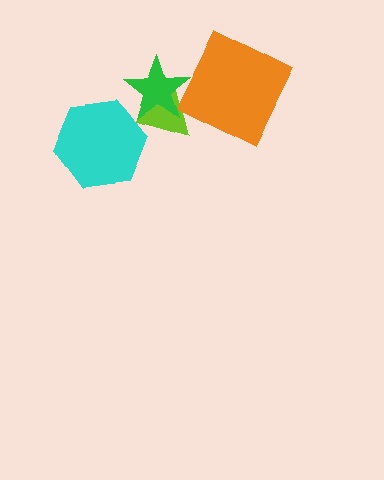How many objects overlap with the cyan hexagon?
0 objects overlap with the cyan hexagon.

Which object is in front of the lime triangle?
The green star is in front of the lime triangle.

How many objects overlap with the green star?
1 object overlaps with the green star.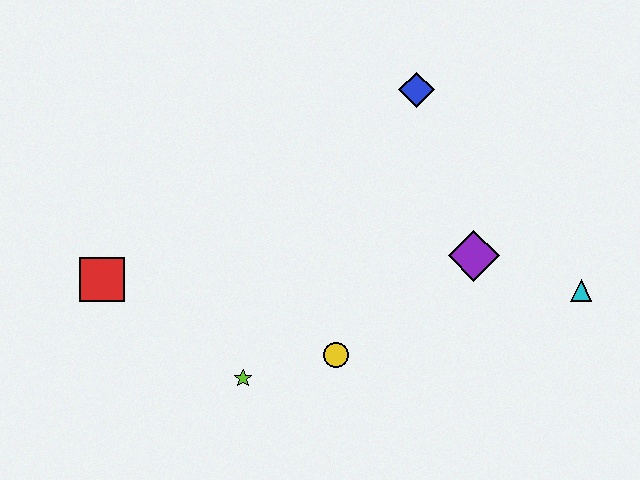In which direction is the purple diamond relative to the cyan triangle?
The purple diamond is to the left of the cyan triangle.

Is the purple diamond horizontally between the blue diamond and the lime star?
No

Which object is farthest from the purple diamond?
The red square is farthest from the purple diamond.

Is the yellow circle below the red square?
Yes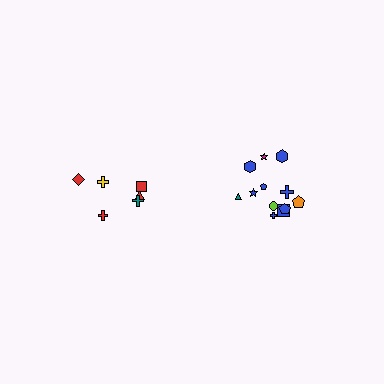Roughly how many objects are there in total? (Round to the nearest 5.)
Roughly 20 objects in total.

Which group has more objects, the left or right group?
The right group.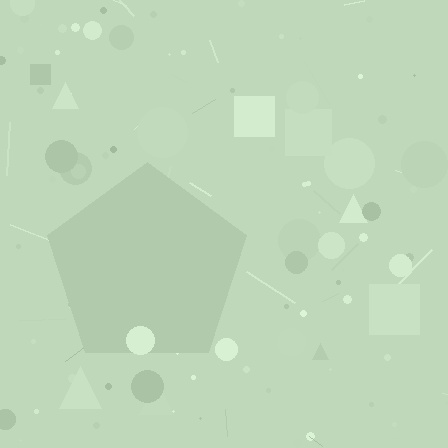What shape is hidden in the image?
A pentagon is hidden in the image.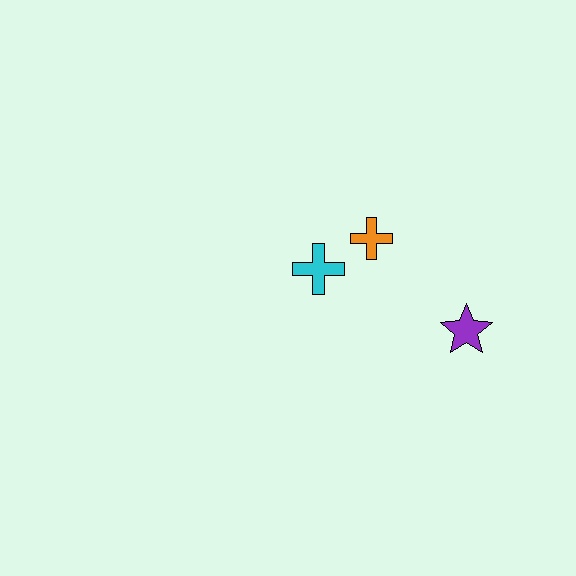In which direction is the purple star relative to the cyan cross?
The purple star is to the right of the cyan cross.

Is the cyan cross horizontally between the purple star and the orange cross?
No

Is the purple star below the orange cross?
Yes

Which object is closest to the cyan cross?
The orange cross is closest to the cyan cross.